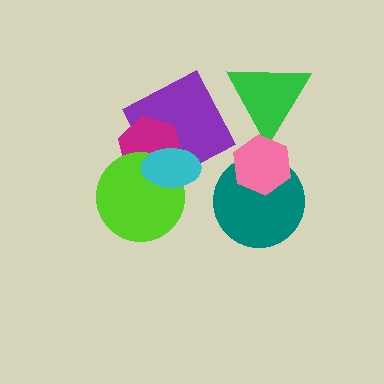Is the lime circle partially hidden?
Yes, it is partially covered by another shape.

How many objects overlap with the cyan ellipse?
3 objects overlap with the cyan ellipse.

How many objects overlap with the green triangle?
1 object overlaps with the green triangle.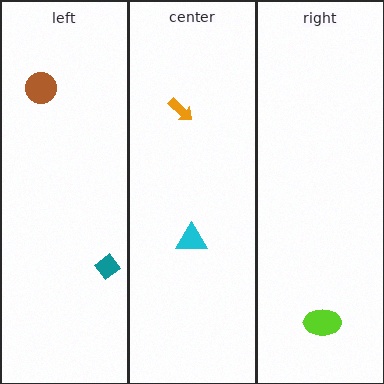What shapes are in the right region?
The lime ellipse.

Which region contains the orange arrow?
The center region.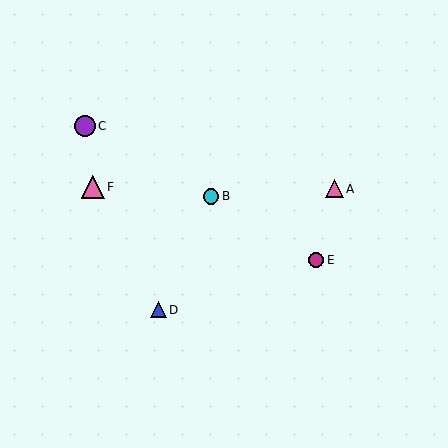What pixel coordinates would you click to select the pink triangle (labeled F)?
Click at (93, 187) to select the pink triangle F.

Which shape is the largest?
The pink triangle (labeled F) is the largest.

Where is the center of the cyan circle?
The center of the cyan circle is at (211, 196).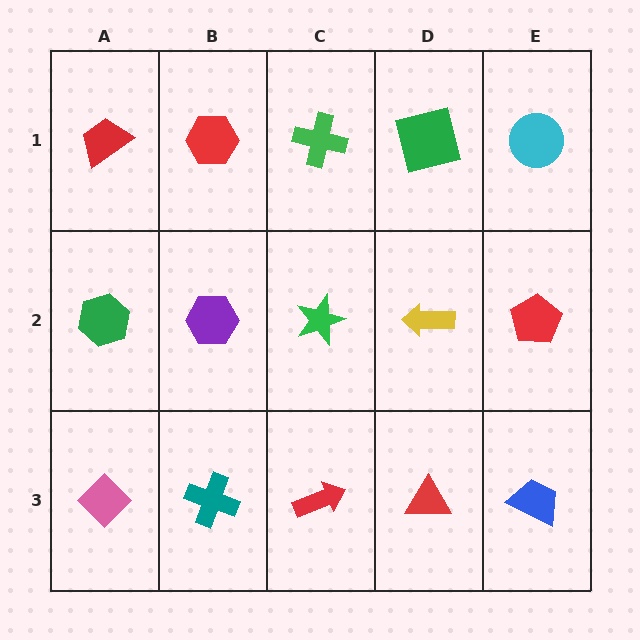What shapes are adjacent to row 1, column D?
A yellow arrow (row 2, column D), a green cross (row 1, column C), a cyan circle (row 1, column E).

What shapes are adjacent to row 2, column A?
A red trapezoid (row 1, column A), a pink diamond (row 3, column A), a purple hexagon (row 2, column B).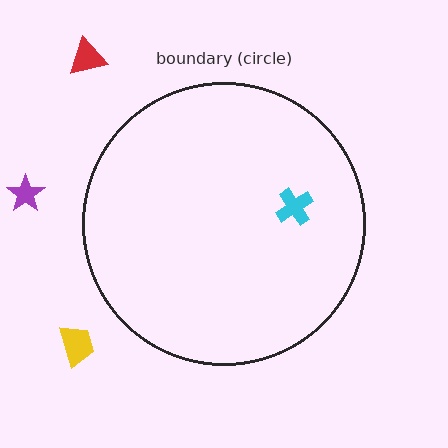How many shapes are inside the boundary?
1 inside, 3 outside.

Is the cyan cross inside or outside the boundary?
Inside.